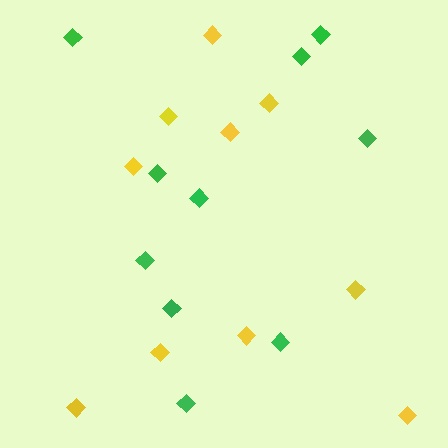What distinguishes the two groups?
There are 2 groups: one group of green diamonds (10) and one group of yellow diamonds (10).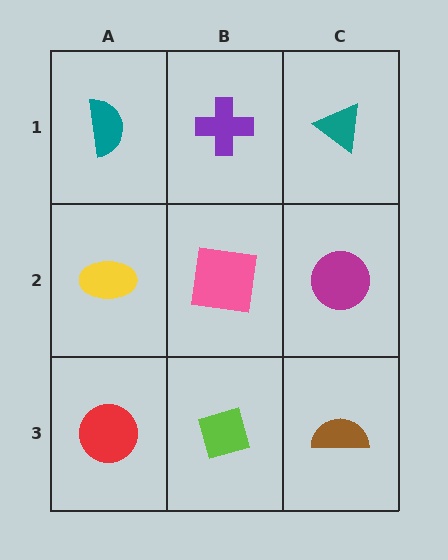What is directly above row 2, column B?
A purple cross.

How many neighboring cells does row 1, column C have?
2.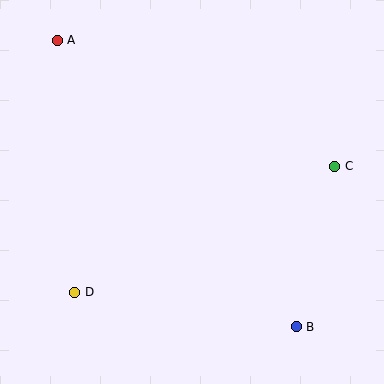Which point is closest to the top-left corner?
Point A is closest to the top-left corner.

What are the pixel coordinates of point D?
Point D is at (75, 292).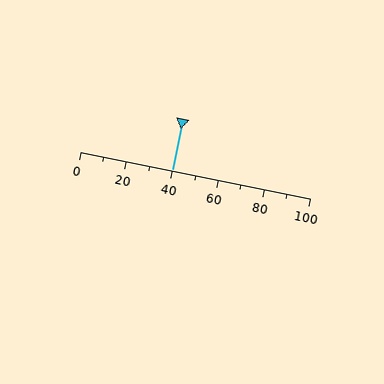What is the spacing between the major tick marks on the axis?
The major ticks are spaced 20 apart.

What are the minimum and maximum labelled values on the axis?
The axis runs from 0 to 100.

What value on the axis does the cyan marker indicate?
The marker indicates approximately 40.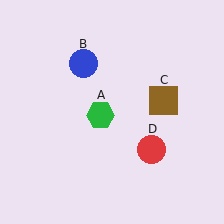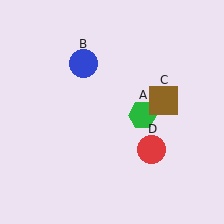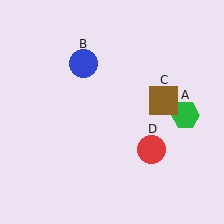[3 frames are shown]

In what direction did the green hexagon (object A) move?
The green hexagon (object A) moved right.